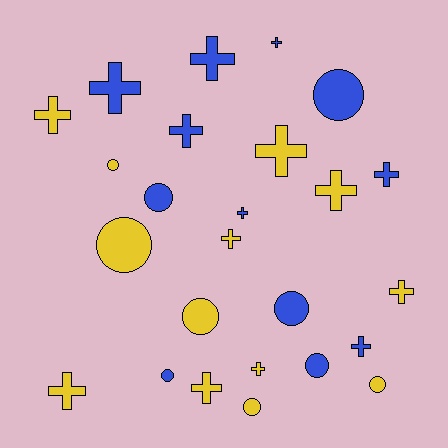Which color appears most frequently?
Yellow, with 13 objects.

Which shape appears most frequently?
Cross, with 15 objects.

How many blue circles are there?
There are 5 blue circles.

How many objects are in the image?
There are 25 objects.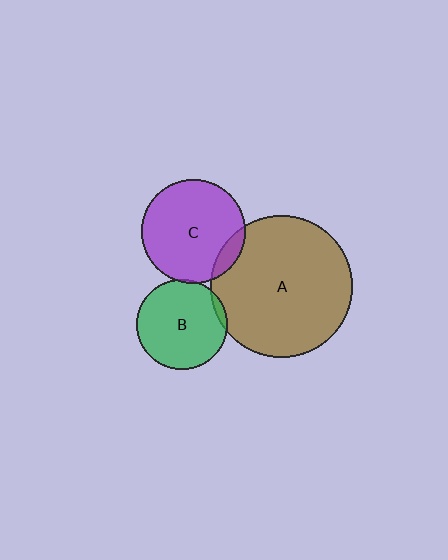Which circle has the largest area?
Circle A (brown).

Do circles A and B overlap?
Yes.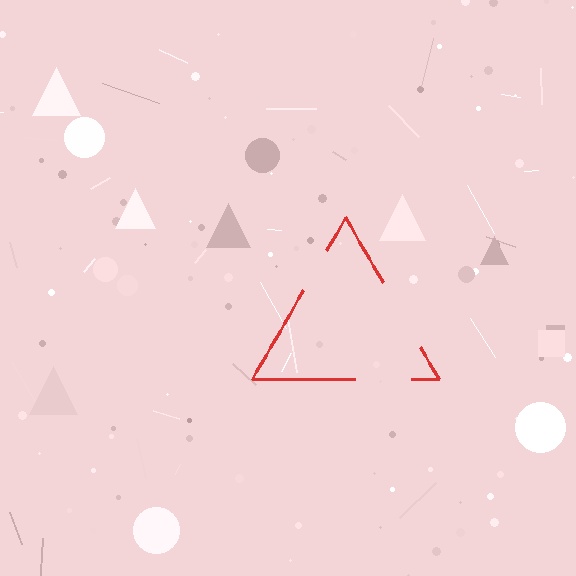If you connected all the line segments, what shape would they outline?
They would outline a triangle.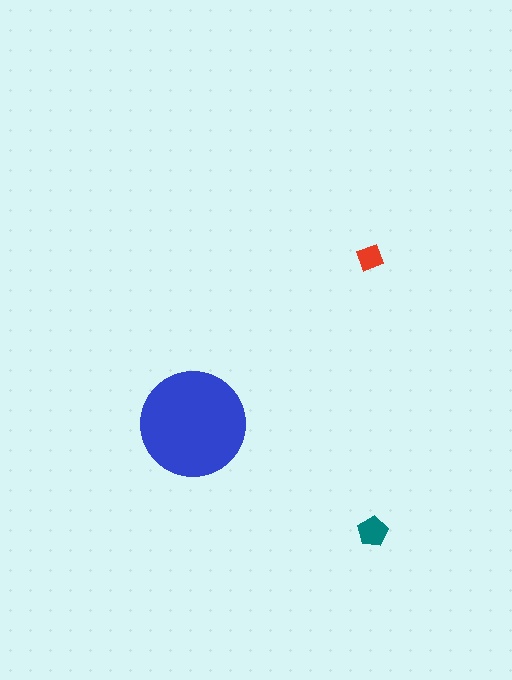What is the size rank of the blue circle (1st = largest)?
1st.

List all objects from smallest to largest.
The red diamond, the teal pentagon, the blue circle.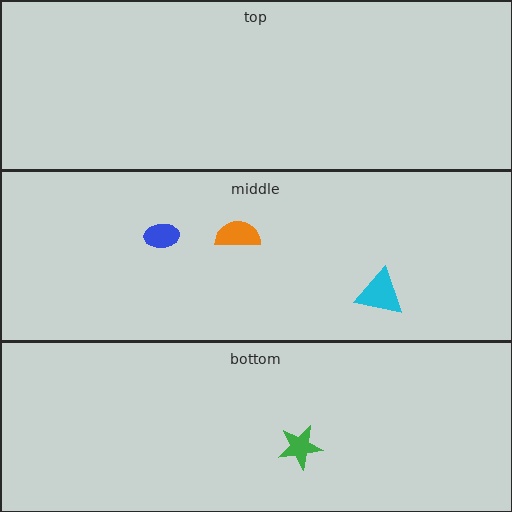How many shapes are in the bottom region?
1.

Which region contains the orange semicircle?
The middle region.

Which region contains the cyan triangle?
The middle region.